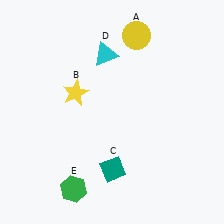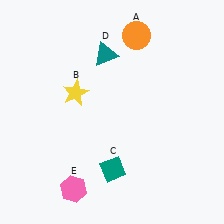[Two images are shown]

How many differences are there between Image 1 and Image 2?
There are 3 differences between the two images.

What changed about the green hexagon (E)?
In Image 1, E is green. In Image 2, it changed to pink.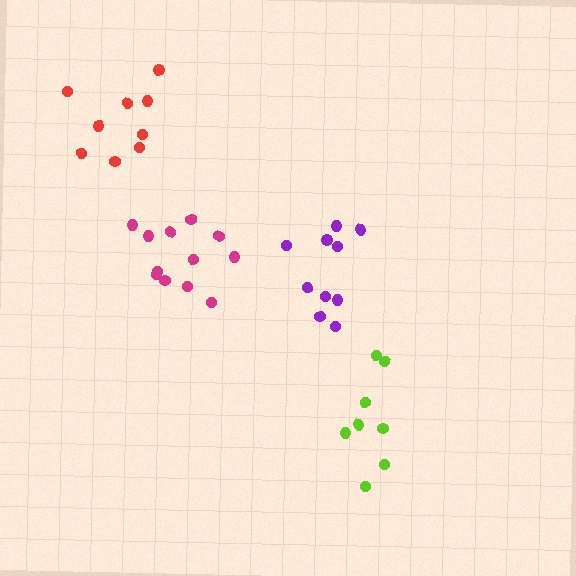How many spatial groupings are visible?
There are 4 spatial groupings.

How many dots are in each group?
Group 1: 8 dots, Group 2: 10 dots, Group 3: 9 dots, Group 4: 12 dots (39 total).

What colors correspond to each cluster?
The clusters are colored: lime, purple, red, magenta.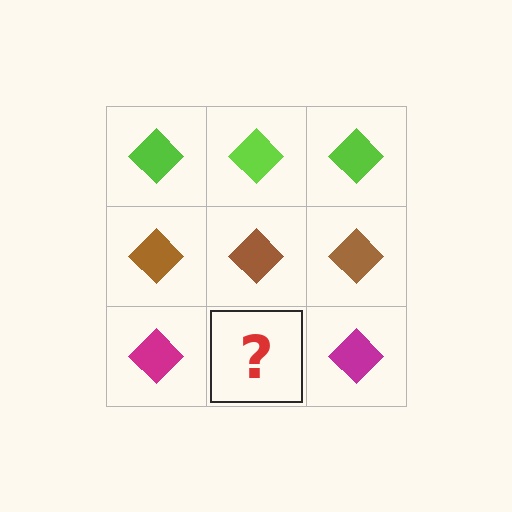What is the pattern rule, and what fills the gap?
The rule is that each row has a consistent color. The gap should be filled with a magenta diamond.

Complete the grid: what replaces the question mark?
The question mark should be replaced with a magenta diamond.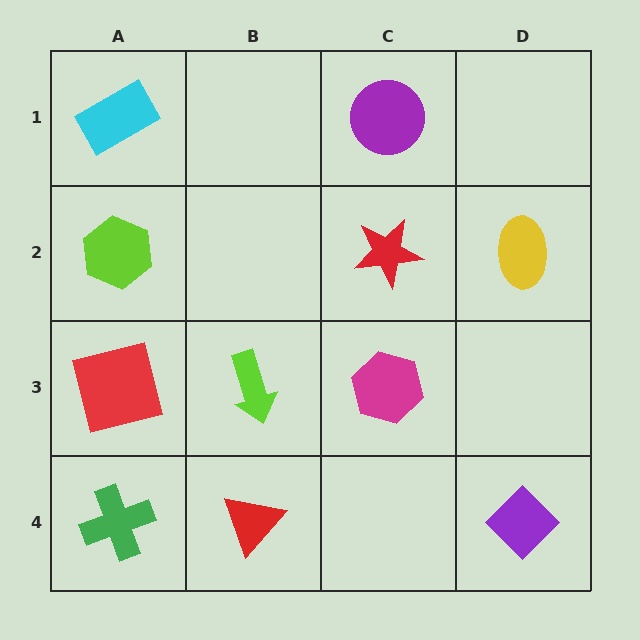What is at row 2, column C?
A red star.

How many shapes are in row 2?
3 shapes.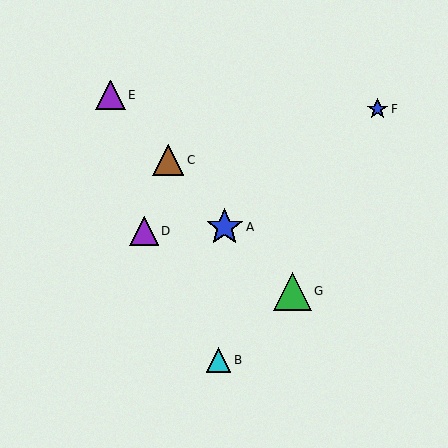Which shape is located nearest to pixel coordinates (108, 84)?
The purple triangle (labeled E) at (111, 95) is nearest to that location.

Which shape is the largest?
The green triangle (labeled G) is the largest.